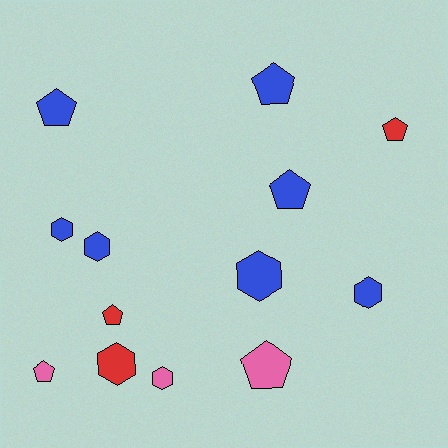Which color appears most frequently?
Blue, with 7 objects.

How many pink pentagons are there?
There are 2 pink pentagons.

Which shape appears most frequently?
Pentagon, with 7 objects.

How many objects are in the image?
There are 13 objects.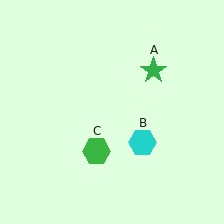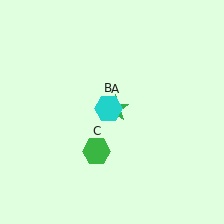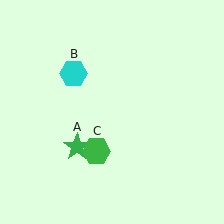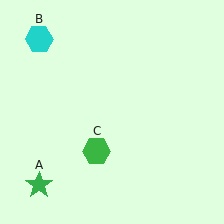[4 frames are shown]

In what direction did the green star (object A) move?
The green star (object A) moved down and to the left.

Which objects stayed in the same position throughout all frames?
Green hexagon (object C) remained stationary.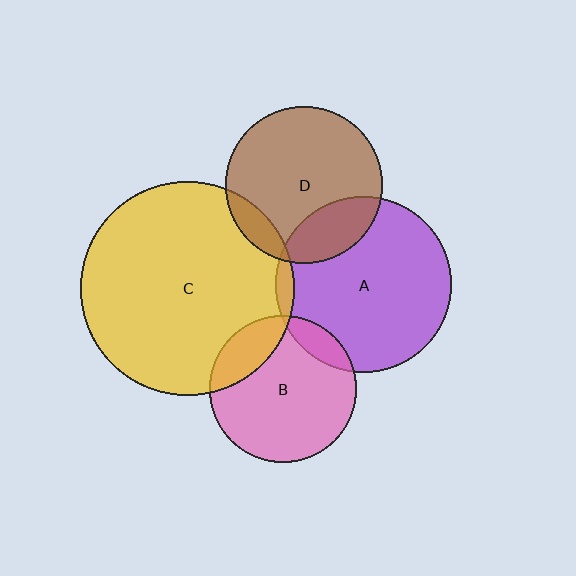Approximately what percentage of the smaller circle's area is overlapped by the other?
Approximately 20%.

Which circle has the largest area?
Circle C (yellow).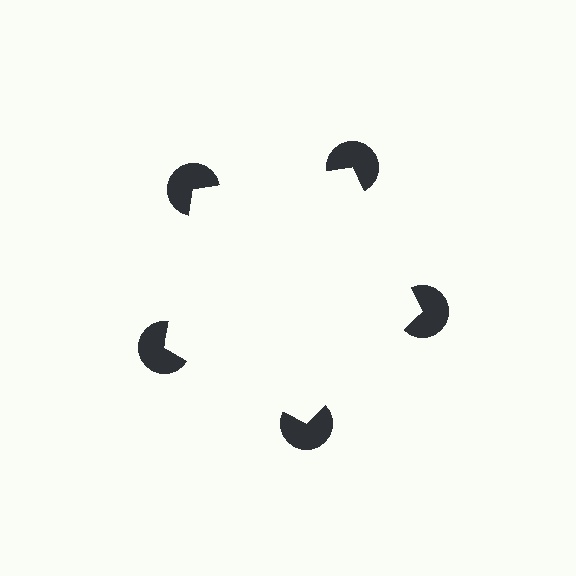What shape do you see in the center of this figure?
An illusory pentagon — its edges are inferred from the aligned wedge cuts in the pac-man discs, not physically drawn.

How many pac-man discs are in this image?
There are 5 — one at each vertex of the illusory pentagon.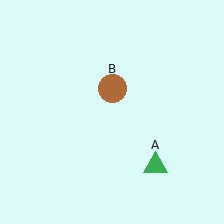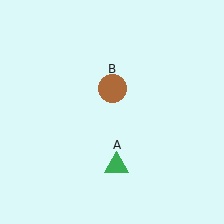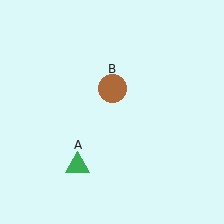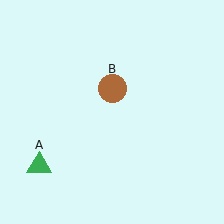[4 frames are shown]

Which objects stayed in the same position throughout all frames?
Brown circle (object B) remained stationary.